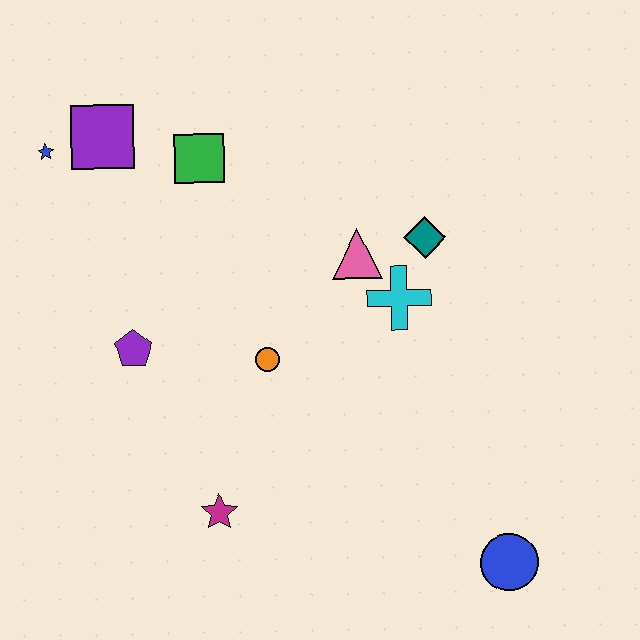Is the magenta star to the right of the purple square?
Yes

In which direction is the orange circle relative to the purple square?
The orange circle is below the purple square.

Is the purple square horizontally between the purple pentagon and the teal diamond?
No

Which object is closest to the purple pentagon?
The orange circle is closest to the purple pentagon.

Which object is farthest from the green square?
The blue circle is farthest from the green square.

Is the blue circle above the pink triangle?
No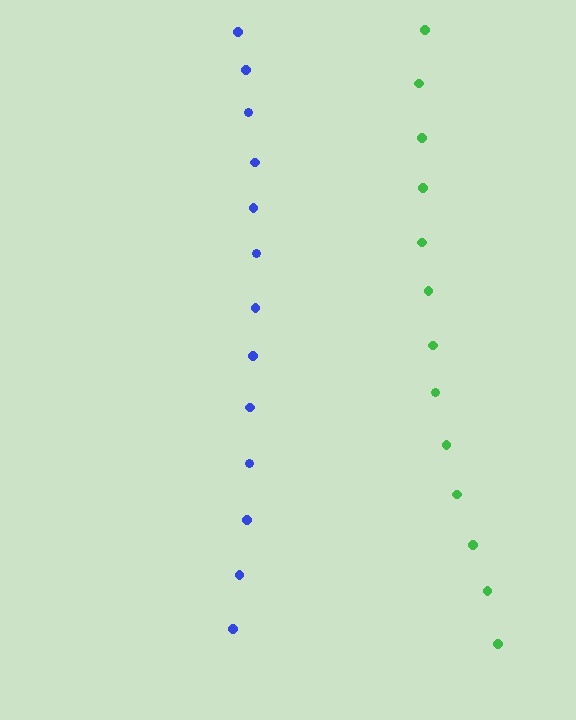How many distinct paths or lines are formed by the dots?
There are 2 distinct paths.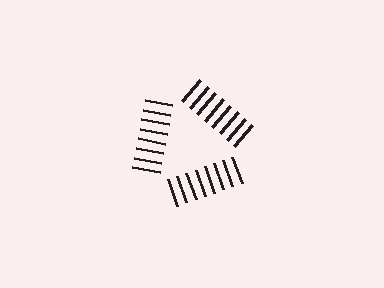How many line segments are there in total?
24 — 8 along each of the 3 edges.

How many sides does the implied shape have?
3 sides — the line-ends trace a triangle.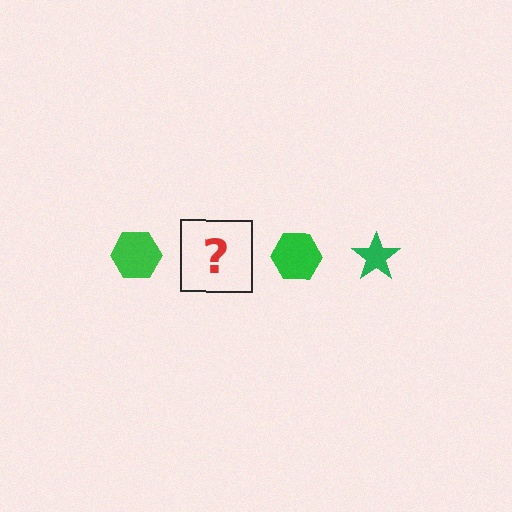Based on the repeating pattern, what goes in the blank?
The blank should be a green star.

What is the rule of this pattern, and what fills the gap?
The rule is that the pattern cycles through hexagon, star shapes in green. The gap should be filled with a green star.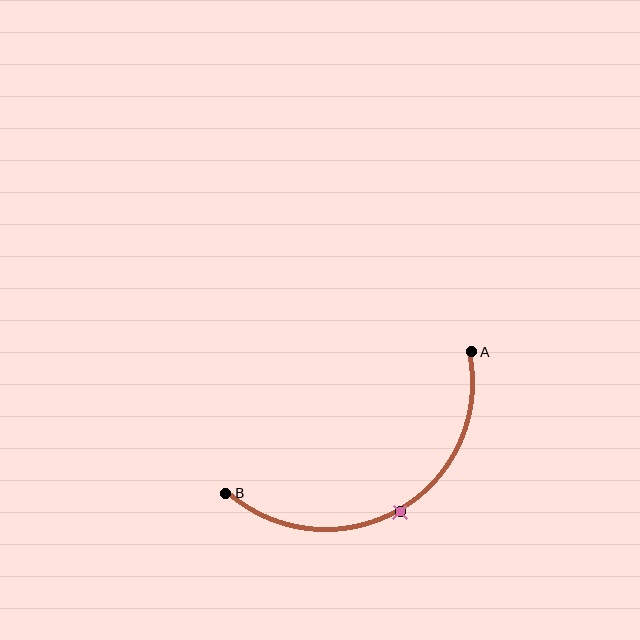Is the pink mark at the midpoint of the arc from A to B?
Yes. The pink mark lies on the arc at equal arc-length from both A and B — it is the arc midpoint.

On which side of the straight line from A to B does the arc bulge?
The arc bulges below the straight line connecting A and B.